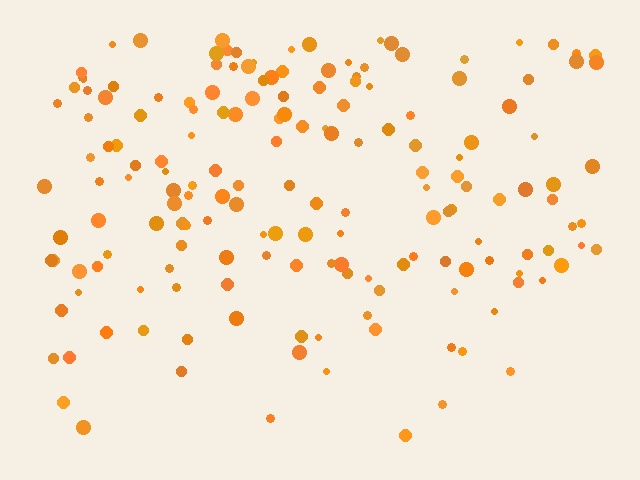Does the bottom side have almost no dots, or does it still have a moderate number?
Still a moderate number, just noticeably fewer than the top.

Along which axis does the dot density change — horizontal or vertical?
Vertical.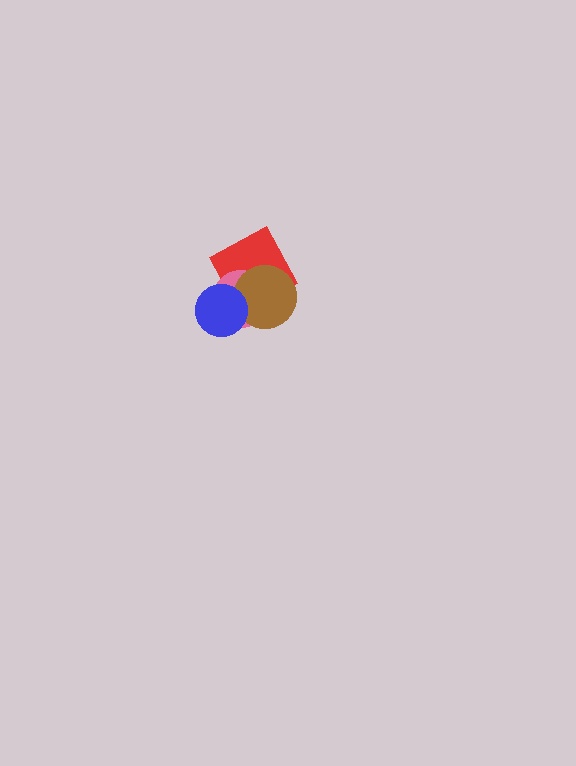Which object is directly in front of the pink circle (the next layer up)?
The brown circle is directly in front of the pink circle.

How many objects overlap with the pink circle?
3 objects overlap with the pink circle.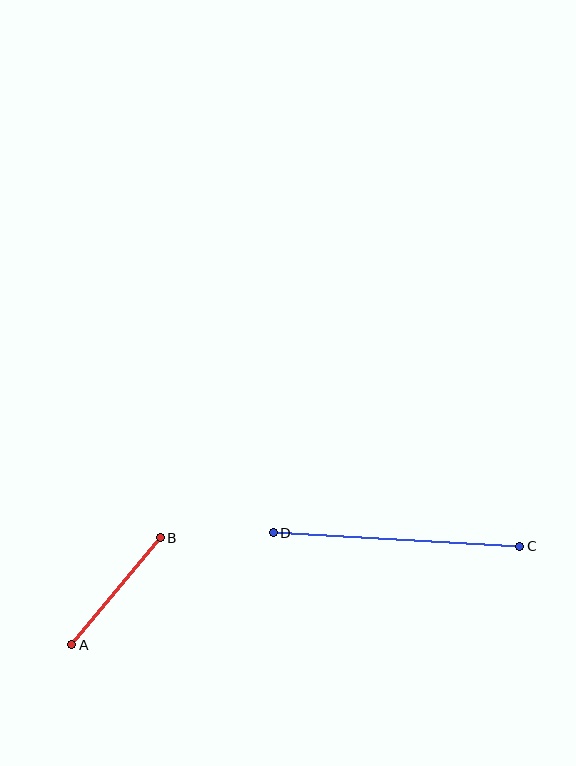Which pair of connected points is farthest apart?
Points C and D are farthest apart.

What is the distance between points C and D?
The distance is approximately 247 pixels.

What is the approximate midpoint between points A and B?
The midpoint is at approximately (116, 591) pixels.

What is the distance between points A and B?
The distance is approximately 139 pixels.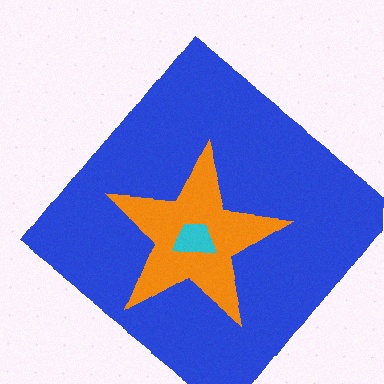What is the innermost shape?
The cyan trapezoid.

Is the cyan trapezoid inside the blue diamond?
Yes.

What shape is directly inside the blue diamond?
The orange star.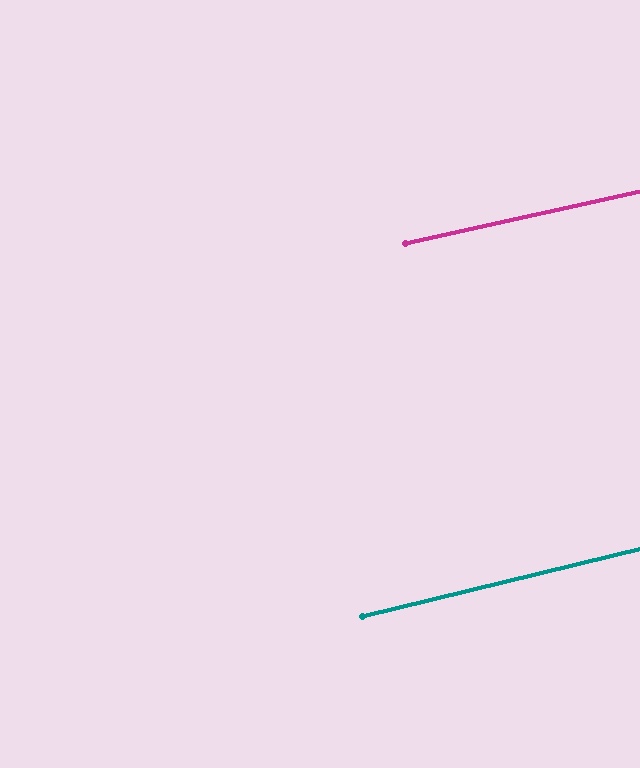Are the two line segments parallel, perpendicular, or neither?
Parallel — their directions differ by only 1.2°.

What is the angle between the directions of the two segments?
Approximately 1 degree.